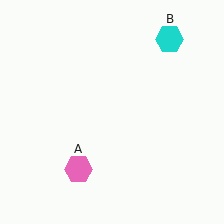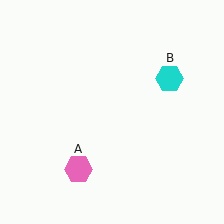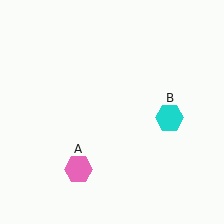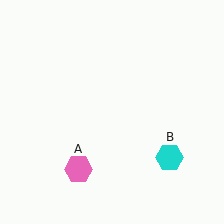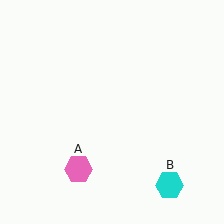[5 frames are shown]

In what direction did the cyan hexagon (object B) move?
The cyan hexagon (object B) moved down.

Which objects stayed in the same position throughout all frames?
Pink hexagon (object A) remained stationary.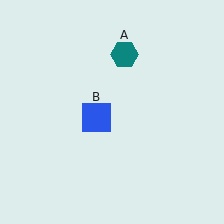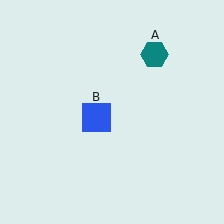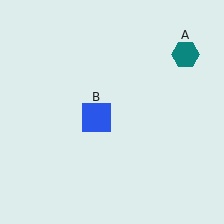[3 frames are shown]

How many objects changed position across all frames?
1 object changed position: teal hexagon (object A).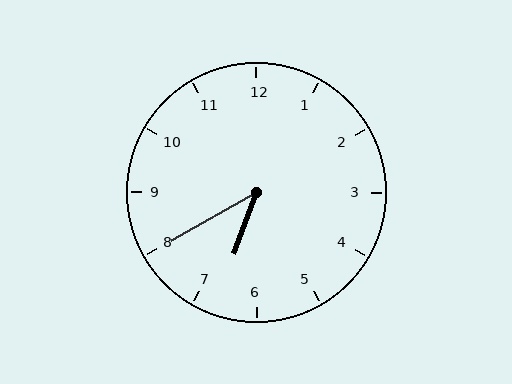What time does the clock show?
6:40.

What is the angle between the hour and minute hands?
Approximately 40 degrees.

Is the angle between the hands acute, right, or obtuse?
It is acute.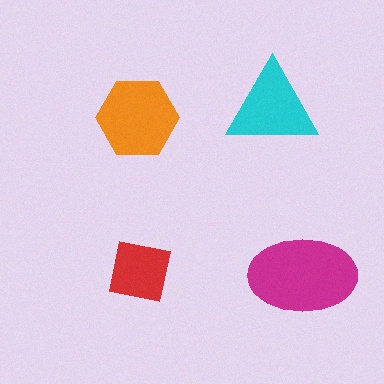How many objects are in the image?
There are 4 objects in the image.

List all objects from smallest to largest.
The red square, the cyan triangle, the orange hexagon, the magenta ellipse.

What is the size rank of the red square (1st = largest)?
4th.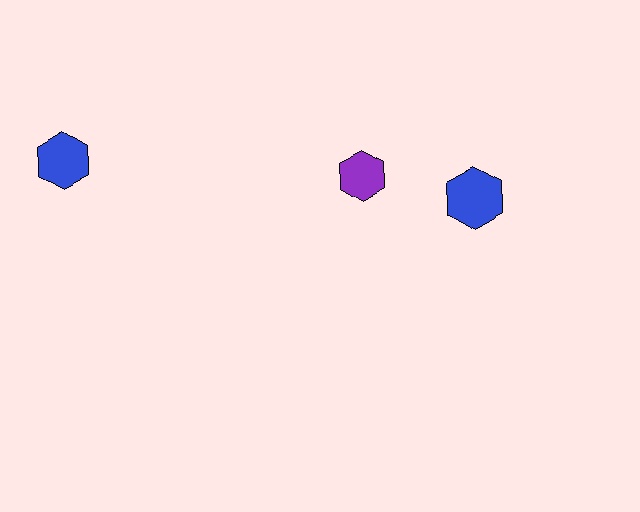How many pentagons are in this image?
There are no pentagons.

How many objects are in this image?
There are 3 objects.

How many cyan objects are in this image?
There are no cyan objects.